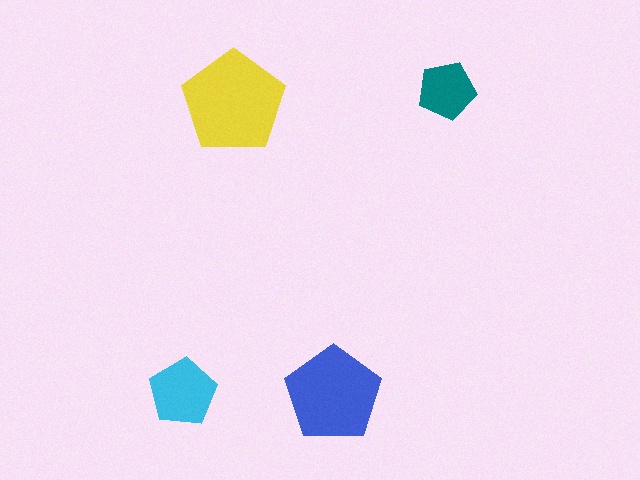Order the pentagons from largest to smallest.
the yellow one, the blue one, the cyan one, the teal one.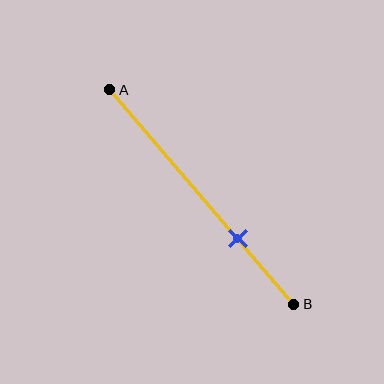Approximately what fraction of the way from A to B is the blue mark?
The blue mark is approximately 70% of the way from A to B.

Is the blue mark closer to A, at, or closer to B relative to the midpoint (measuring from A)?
The blue mark is closer to point B than the midpoint of segment AB.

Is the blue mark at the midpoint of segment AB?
No, the mark is at about 70% from A, not at the 50% midpoint.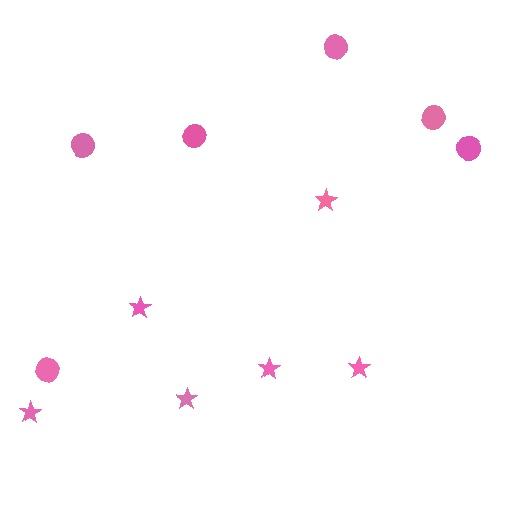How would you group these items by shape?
There are 2 groups: one group of circles (6) and one group of stars (6).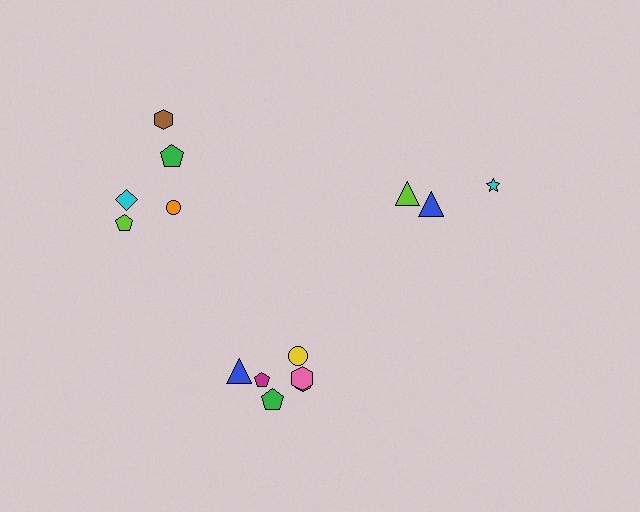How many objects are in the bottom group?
There are 6 objects.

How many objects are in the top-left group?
There are 5 objects.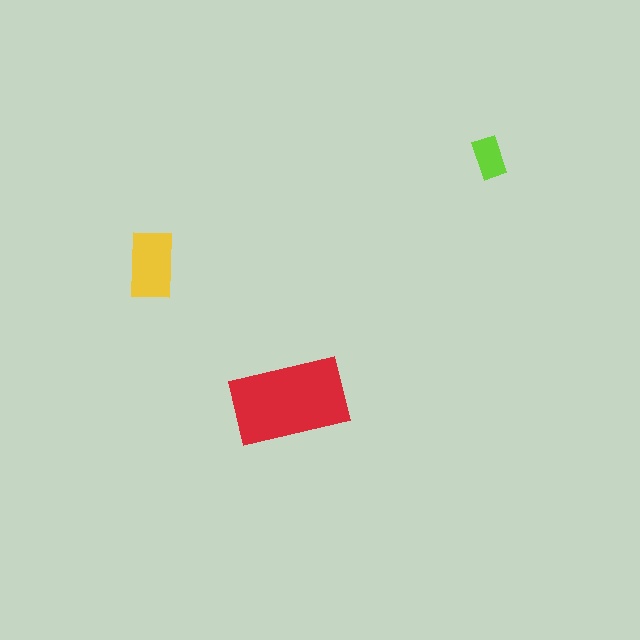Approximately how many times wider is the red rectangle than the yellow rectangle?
About 1.5 times wider.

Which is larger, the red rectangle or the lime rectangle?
The red one.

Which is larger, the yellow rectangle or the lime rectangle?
The yellow one.